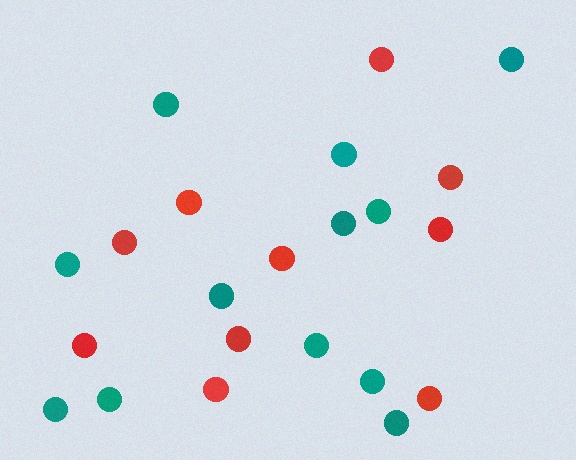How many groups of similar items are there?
There are 2 groups: one group of teal circles (12) and one group of red circles (10).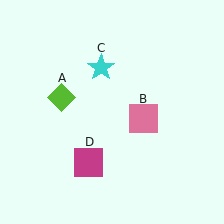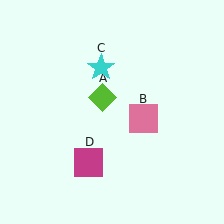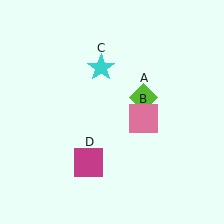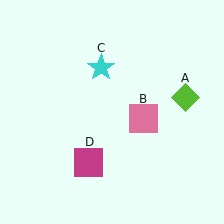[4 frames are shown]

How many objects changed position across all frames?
1 object changed position: lime diamond (object A).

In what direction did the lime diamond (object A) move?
The lime diamond (object A) moved right.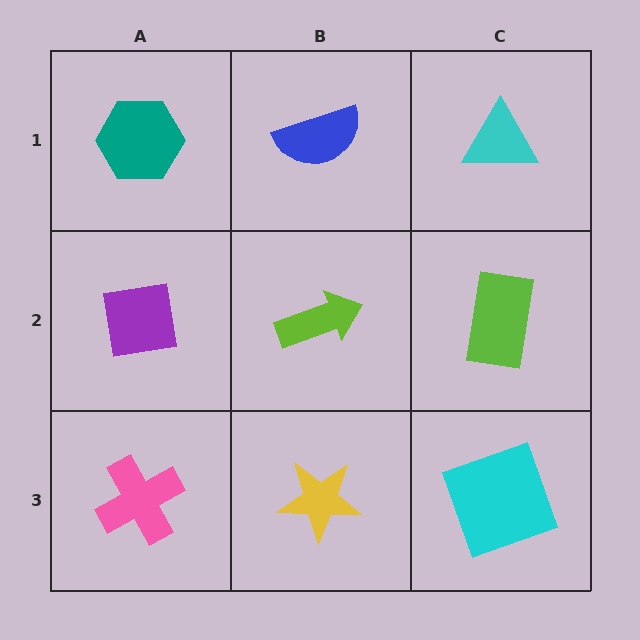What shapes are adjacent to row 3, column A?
A purple square (row 2, column A), a yellow star (row 3, column B).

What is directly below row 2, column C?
A cyan square.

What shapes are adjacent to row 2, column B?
A blue semicircle (row 1, column B), a yellow star (row 3, column B), a purple square (row 2, column A), a lime rectangle (row 2, column C).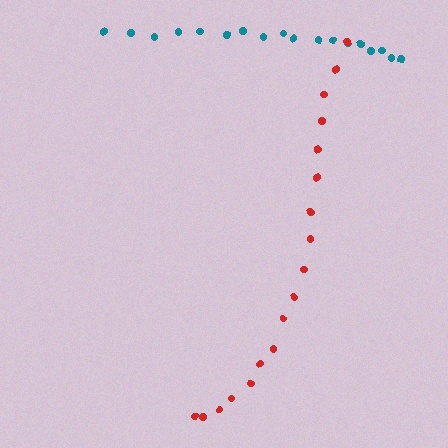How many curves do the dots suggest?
There are 2 distinct paths.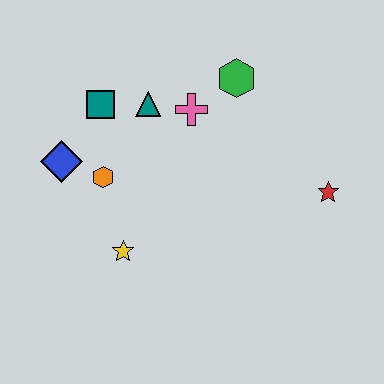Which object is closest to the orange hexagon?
The blue diamond is closest to the orange hexagon.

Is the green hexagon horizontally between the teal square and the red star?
Yes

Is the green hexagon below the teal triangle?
No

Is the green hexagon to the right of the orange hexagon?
Yes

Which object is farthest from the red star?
The blue diamond is farthest from the red star.